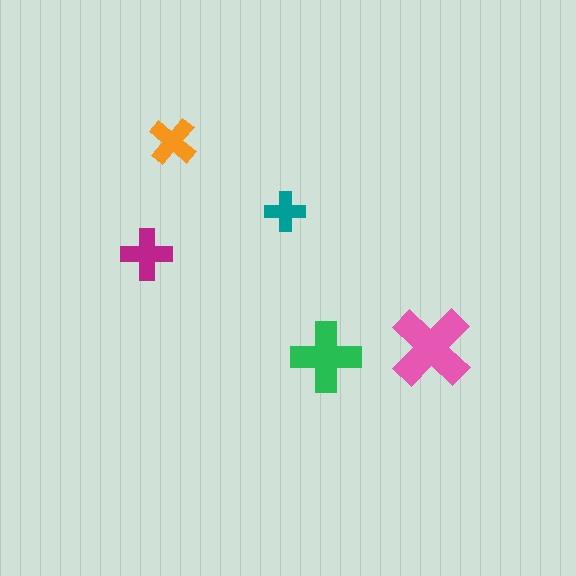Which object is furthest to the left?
The magenta cross is leftmost.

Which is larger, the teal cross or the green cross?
The green one.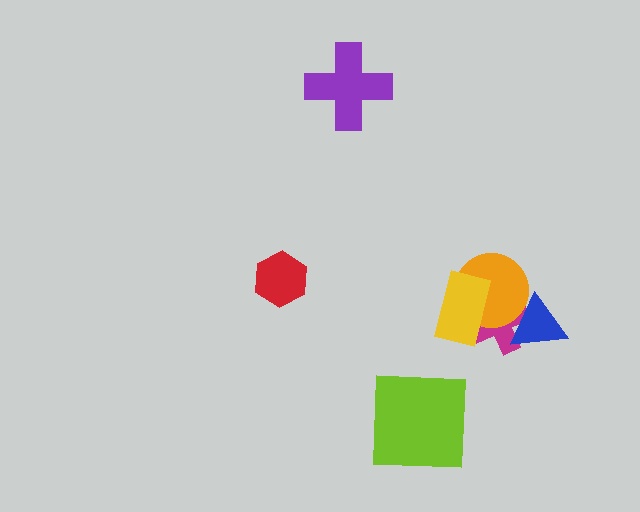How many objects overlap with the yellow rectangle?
2 objects overlap with the yellow rectangle.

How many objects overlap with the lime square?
0 objects overlap with the lime square.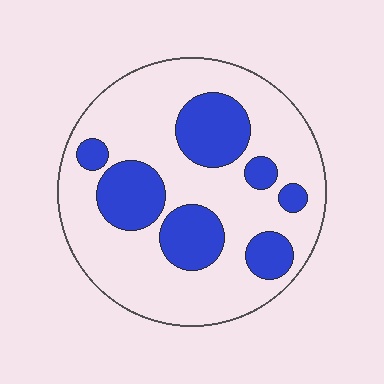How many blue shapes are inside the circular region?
7.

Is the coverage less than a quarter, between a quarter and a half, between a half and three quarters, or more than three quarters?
Between a quarter and a half.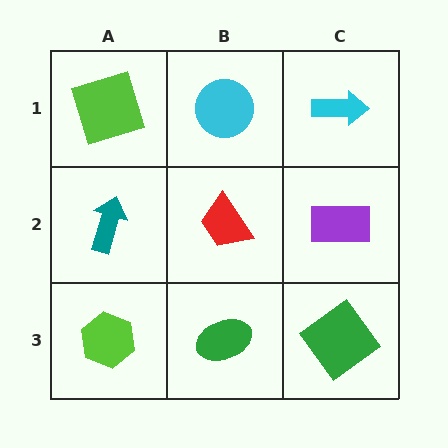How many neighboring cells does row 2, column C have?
3.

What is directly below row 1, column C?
A purple rectangle.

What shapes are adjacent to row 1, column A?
A teal arrow (row 2, column A), a cyan circle (row 1, column B).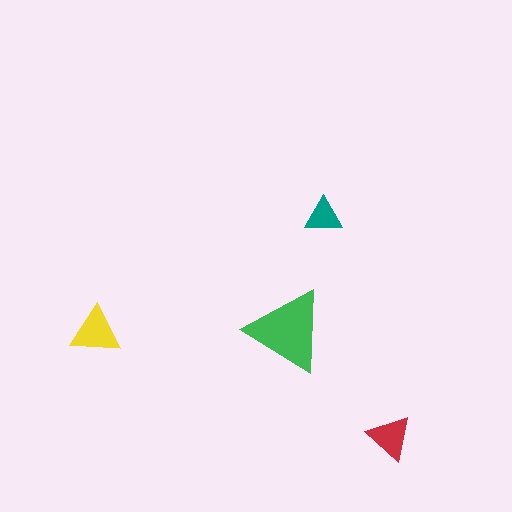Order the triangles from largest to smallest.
the green one, the yellow one, the red one, the teal one.